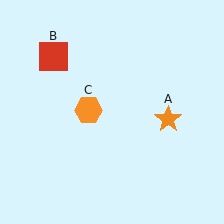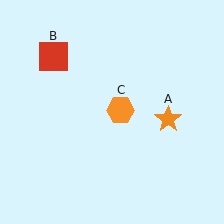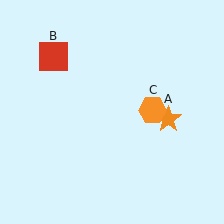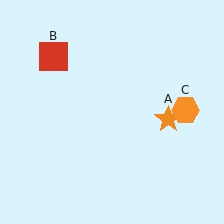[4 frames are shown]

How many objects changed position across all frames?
1 object changed position: orange hexagon (object C).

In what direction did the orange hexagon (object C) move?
The orange hexagon (object C) moved right.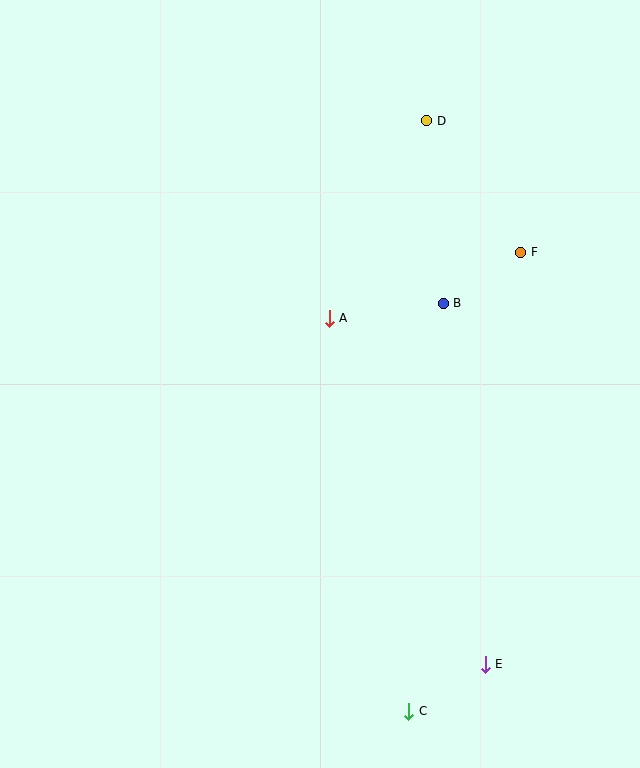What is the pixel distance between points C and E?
The distance between C and E is 90 pixels.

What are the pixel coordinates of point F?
Point F is at (521, 252).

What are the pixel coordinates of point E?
Point E is at (485, 664).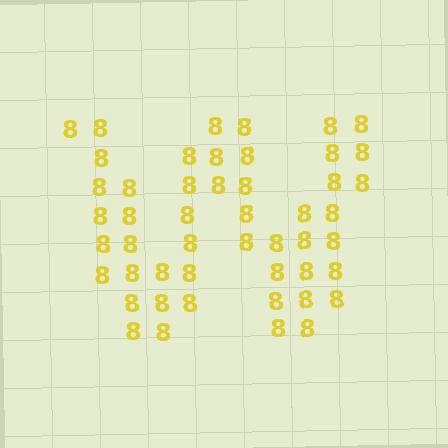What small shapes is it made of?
It is made of small digit 8's.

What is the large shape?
The large shape is the letter W.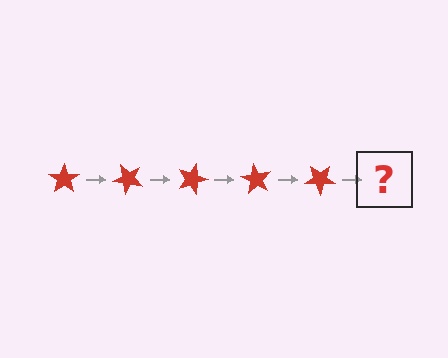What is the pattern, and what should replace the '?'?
The pattern is that the star rotates 45 degrees each step. The '?' should be a red star rotated 225 degrees.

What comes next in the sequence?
The next element should be a red star rotated 225 degrees.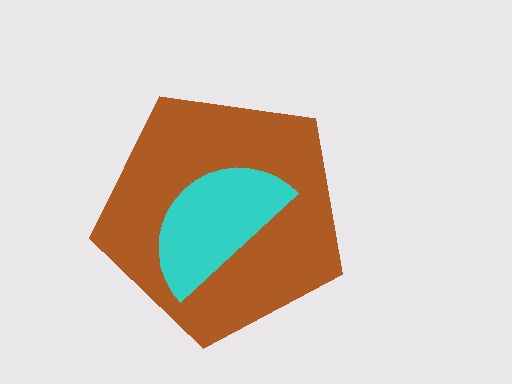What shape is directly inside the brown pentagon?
The cyan semicircle.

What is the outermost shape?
The brown pentagon.